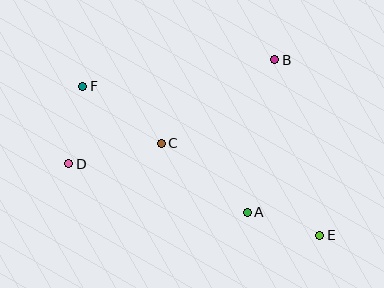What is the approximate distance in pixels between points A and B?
The distance between A and B is approximately 155 pixels.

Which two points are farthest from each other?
Points E and F are farthest from each other.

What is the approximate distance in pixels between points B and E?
The distance between B and E is approximately 181 pixels.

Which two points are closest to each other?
Points A and E are closest to each other.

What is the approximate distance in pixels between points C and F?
The distance between C and F is approximately 97 pixels.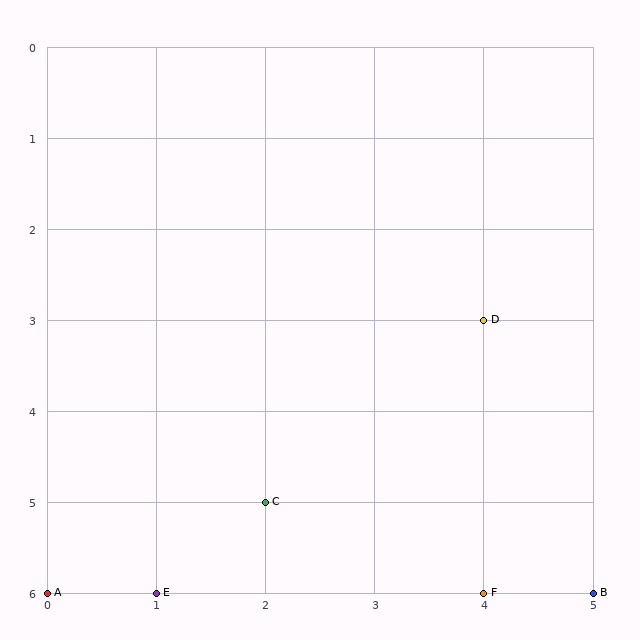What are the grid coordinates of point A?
Point A is at grid coordinates (0, 6).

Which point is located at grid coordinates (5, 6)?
Point B is at (5, 6).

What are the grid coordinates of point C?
Point C is at grid coordinates (2, 5).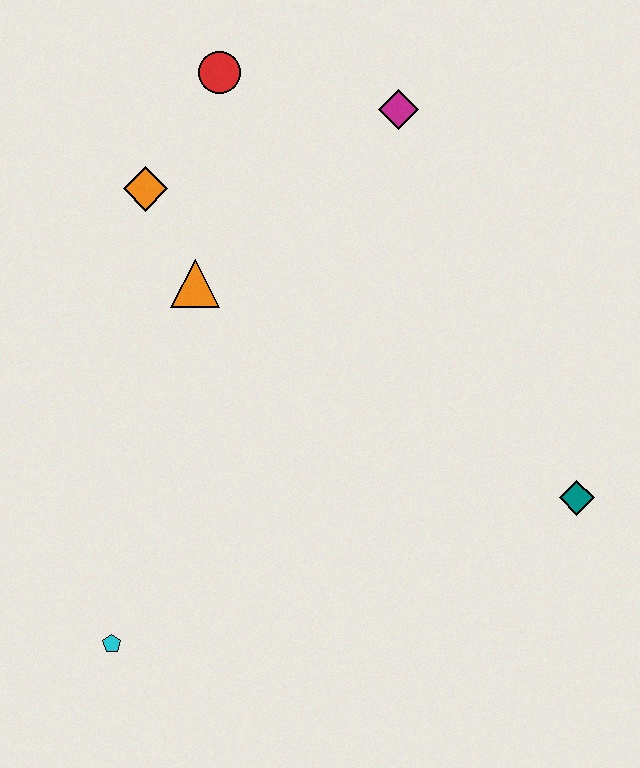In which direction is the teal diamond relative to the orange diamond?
The teal diamond is to the right of the orange diamond.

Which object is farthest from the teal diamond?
The red circle is farthest from the teal diamond.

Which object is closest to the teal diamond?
The magenta diamond is closest to the teal diamond.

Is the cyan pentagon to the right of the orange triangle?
No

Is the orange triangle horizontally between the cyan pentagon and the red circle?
Yes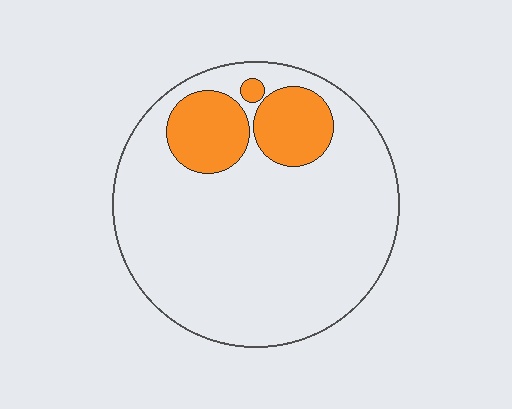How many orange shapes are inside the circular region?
3.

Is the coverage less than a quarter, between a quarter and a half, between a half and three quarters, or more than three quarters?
Less than a quarter.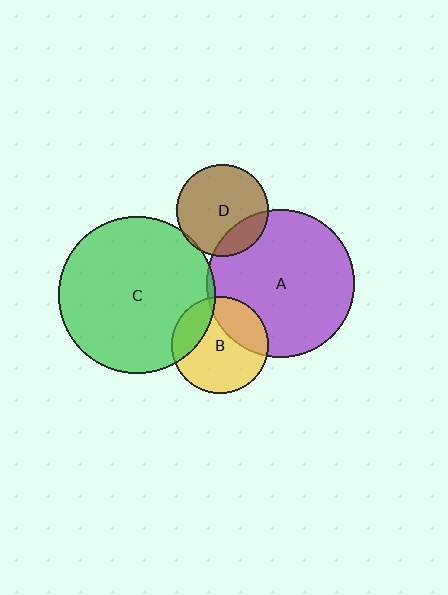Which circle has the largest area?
Circle C (green).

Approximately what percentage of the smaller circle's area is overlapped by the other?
Approximately 5%.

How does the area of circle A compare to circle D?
Approximately 2.6 times.